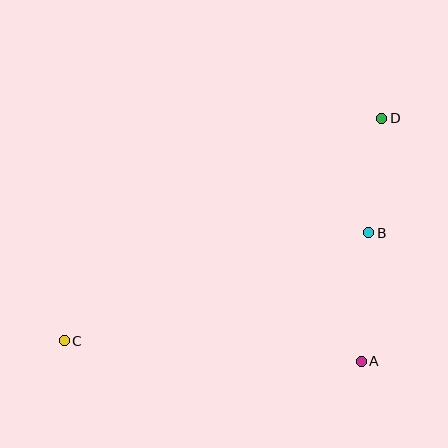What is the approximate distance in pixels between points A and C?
The distance between A and C is approximately 298 pixels.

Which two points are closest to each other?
Points B and D are closest to each other.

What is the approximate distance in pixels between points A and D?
The distance between A and D is approximately 244 pixels.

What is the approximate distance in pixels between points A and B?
The distance between A and B is approximately 129 pixels.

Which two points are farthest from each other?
Points C and D are farthest from each other.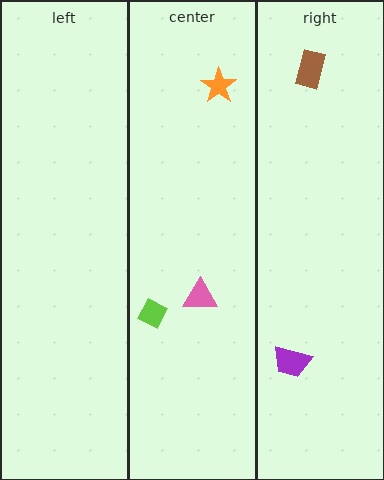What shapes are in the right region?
The purple trapezoid, the brown rectangle.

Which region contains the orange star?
The center region.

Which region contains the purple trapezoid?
The right region.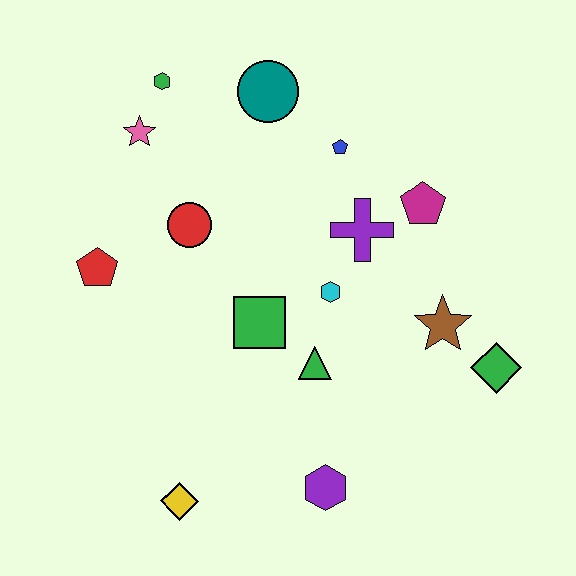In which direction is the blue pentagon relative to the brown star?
The blue pentagon is above the brown star.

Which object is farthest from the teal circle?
The yellow diamond is farthest from the teal circle.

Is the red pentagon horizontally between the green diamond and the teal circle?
No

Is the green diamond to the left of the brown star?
No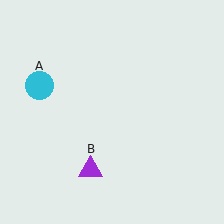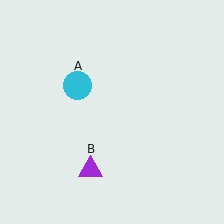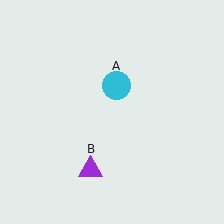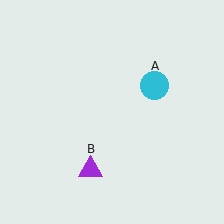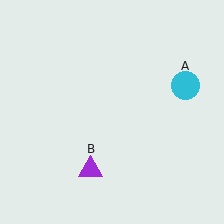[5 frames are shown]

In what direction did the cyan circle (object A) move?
The cyan circle (object A) moved right.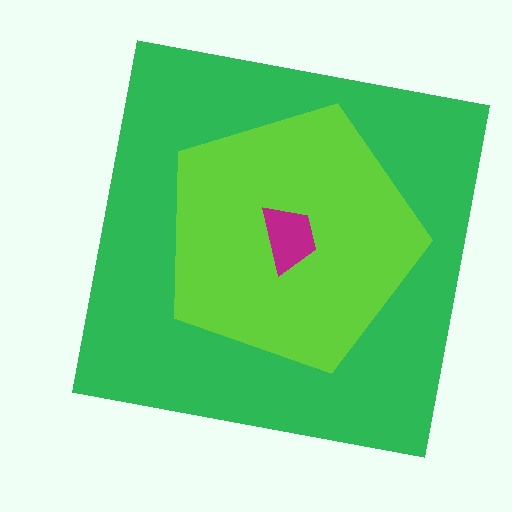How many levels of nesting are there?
3.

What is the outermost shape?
The green square.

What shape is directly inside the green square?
The lime pentagon.